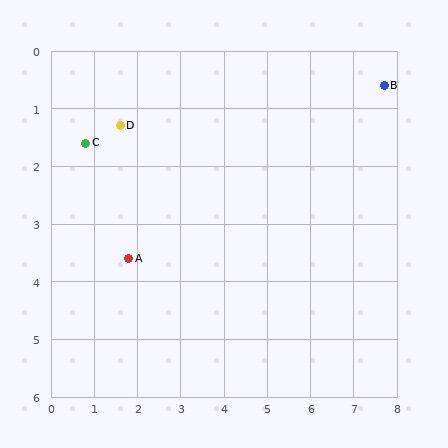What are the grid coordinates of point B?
Point B is at approximately (7.7, 0.6).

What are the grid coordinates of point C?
Point C is at approximately (0.8, 1.6).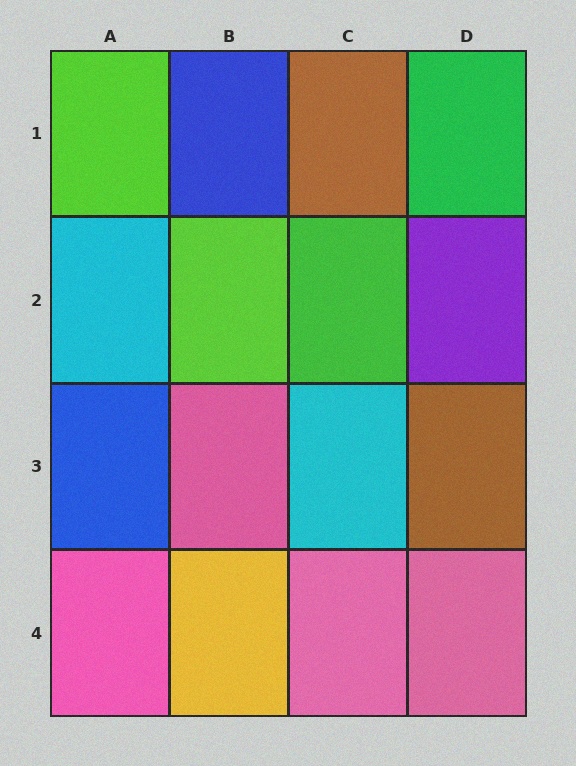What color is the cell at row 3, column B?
Pink.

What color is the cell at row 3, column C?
Cyan.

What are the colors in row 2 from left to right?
Cyan, lime, green, purple.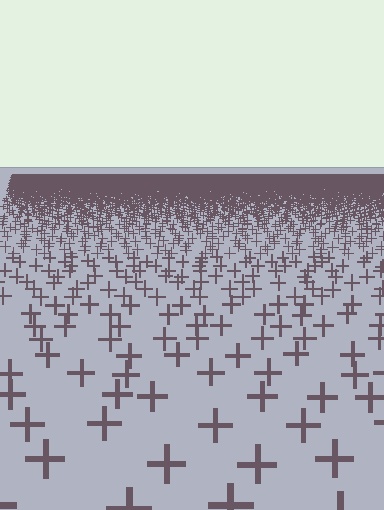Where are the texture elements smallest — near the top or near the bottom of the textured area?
Near the top.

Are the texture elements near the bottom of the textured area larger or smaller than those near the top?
Larger. Near the bottom, elements are closer to the viewer and appear at a bigger on-screen size.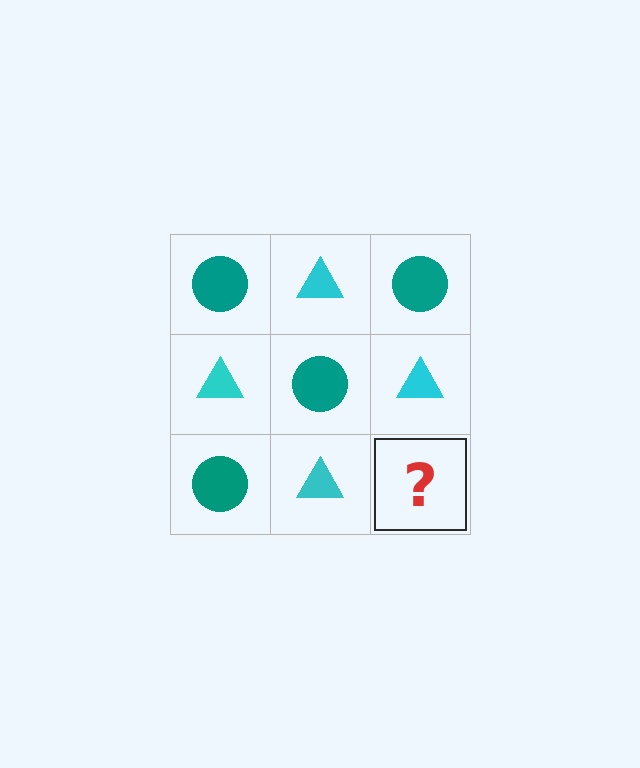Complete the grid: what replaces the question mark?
The question mark should be replaced with a teal circle.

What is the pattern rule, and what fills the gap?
The rule is that it alternates teal circle and cyan triangle in a checkerboard pattern. The gap should be filled with a teal circle.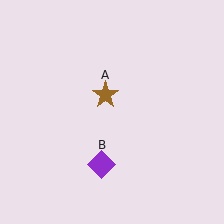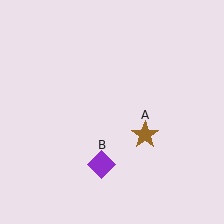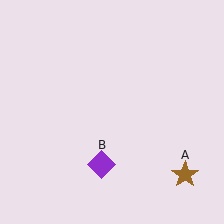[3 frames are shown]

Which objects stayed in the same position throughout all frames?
Purple diamond (object B) remained stationary.